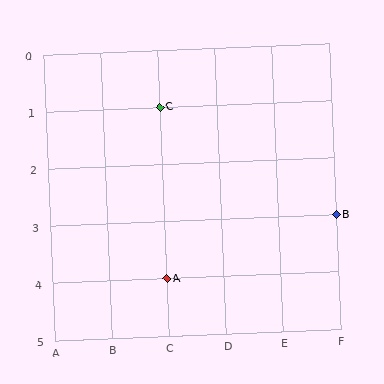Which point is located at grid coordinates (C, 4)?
Point A is at (C, 4).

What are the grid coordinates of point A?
Point A is at grid coordinates (C, 4).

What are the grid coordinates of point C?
Point C is at grid coordinates (C, 1).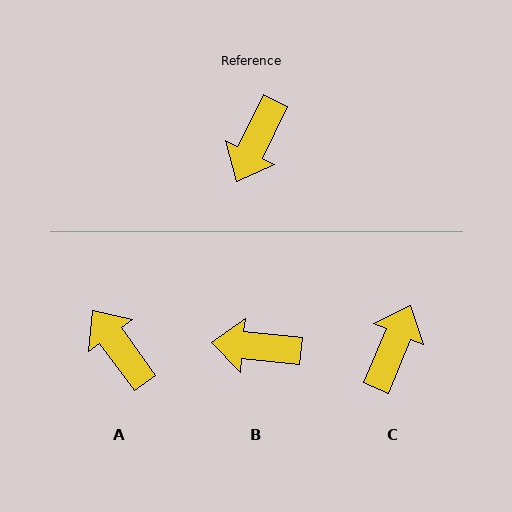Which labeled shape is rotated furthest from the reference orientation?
C, about 177 degrees away.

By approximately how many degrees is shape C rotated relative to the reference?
Approximately 177 degrees clockwise.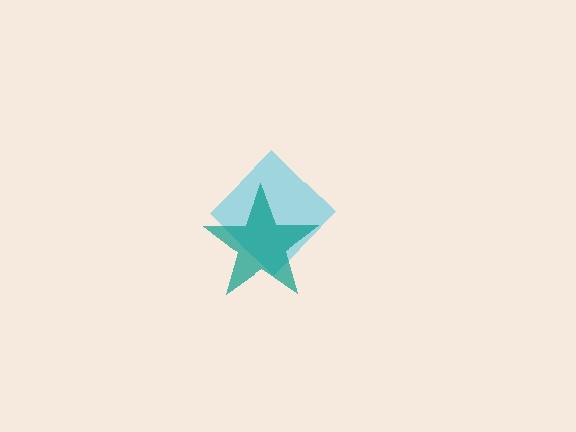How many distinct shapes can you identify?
There are 2 distinct shapes: a cyan diamond, a teal star.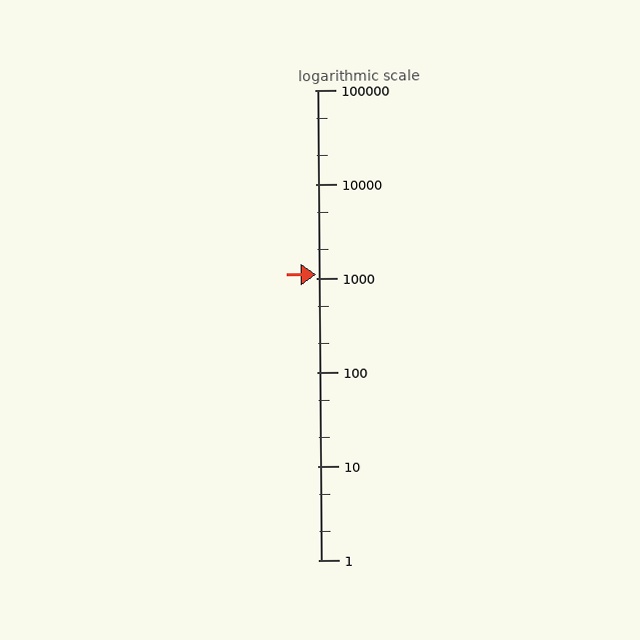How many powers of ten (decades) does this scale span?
The scale spans 5 decades, from 1 to 100000.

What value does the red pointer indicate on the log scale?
The pointer indicates approximately 1100.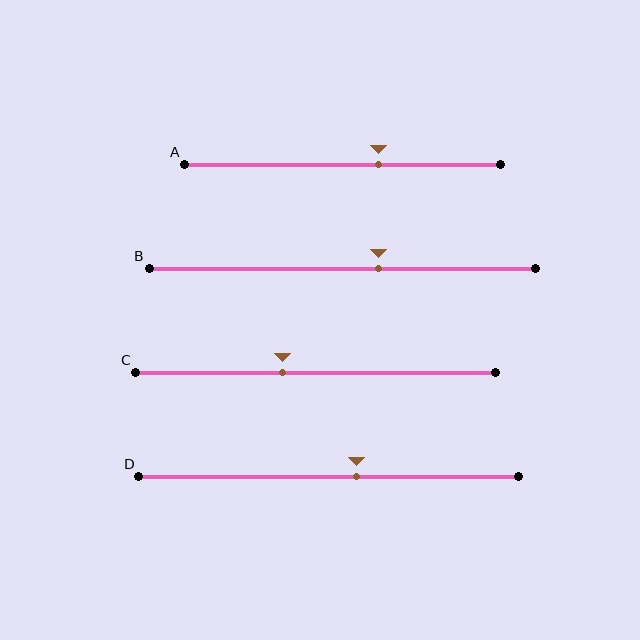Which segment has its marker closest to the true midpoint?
Segment D has its marker closest to the true midpoint.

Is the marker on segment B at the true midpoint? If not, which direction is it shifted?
No, the marker on segment B is shifted to the right by about 9% of the segment length.